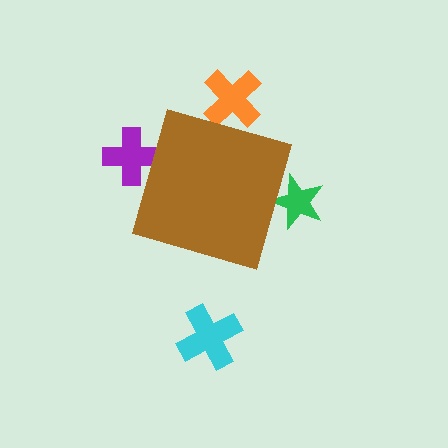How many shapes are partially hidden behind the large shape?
3 shapes are partially hidden.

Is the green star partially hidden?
Yes, the green star is partially hidden behind the brown diamond.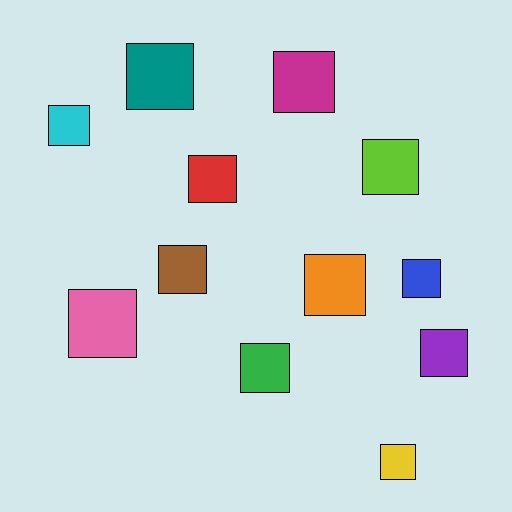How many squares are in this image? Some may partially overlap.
There are 12 squares.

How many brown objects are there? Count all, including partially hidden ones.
There is 1 brown object.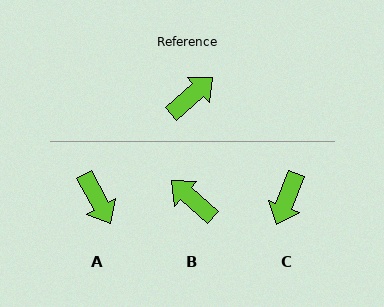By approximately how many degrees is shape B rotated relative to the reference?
Approximately 97 degrees counter-clockwise.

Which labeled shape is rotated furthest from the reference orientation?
C, about 153 degrees away.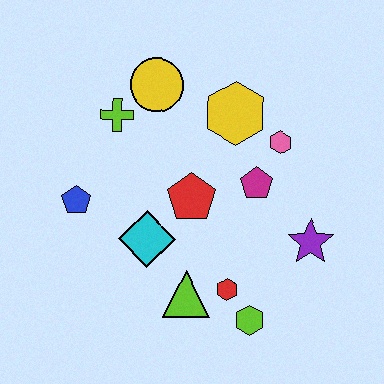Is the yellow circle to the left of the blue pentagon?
No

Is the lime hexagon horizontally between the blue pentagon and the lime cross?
No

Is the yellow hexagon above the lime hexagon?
Yes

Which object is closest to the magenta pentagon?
The pink hexagon is closest to the magenta pentagon.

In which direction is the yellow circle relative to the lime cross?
The yellow circle is to the right of the lime cross.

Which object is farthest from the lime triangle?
The yellow circle is farthest from the lime triangle.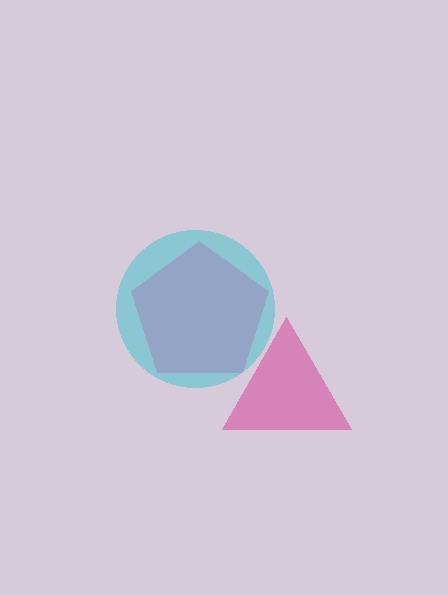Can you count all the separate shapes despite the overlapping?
Yes, there are 3 separate shapes.